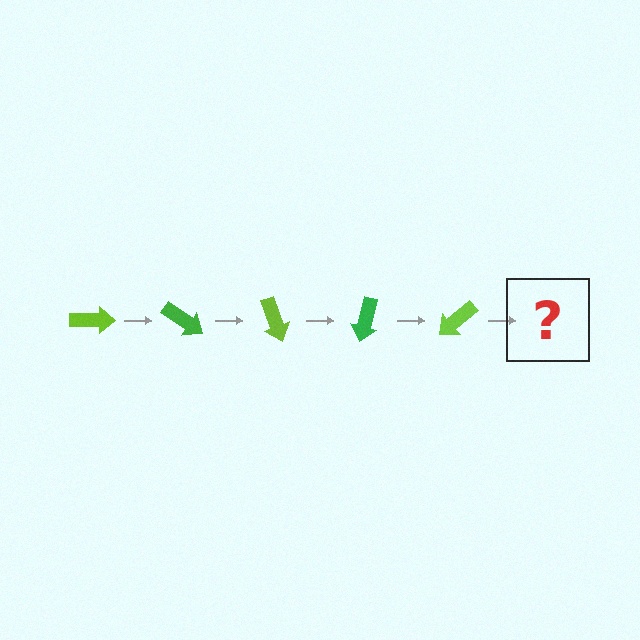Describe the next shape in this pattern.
It should be a green arrow, rotated 175 degrees from the start.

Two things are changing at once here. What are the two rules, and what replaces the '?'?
The two rules are that it rotates 35 degrees each step and the color cycles through lime and green. The '?' should be a green arrow, rotated 175 degrees from the start.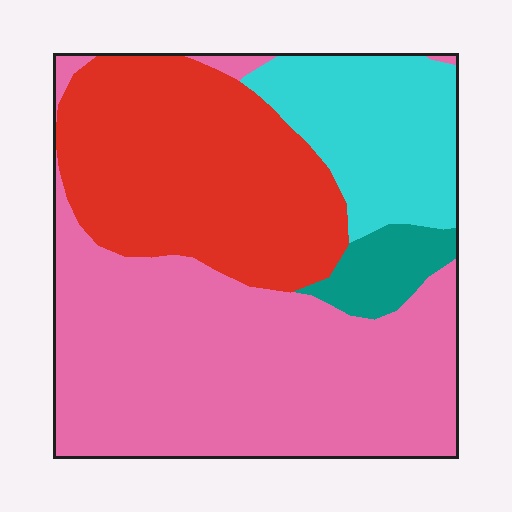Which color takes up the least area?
Teal, at roughly 5%.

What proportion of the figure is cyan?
Cyan takes up about one sixth (1/6) of the figure.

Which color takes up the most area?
Pink, at roughly 45%.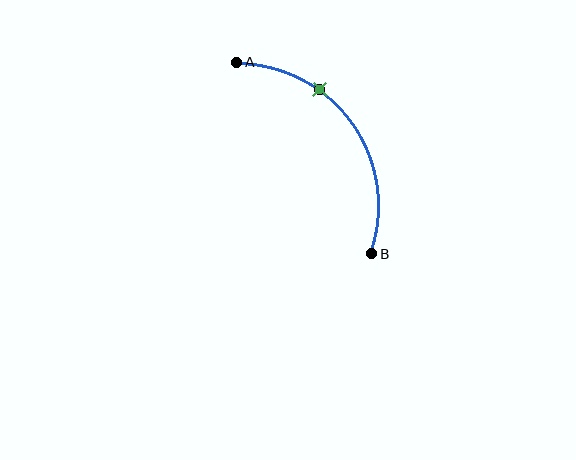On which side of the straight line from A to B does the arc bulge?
The arc bulges above and to the right of the straight line connecting A and B.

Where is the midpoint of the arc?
The arc midpoint is the point on the curve farthest from the straight line joining A and B. It sits above and to the right of that line.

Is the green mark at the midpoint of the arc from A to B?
No. The green mark lies on the arc but is closer to endpoint A. The arc midpoint would be at the point on the curve equidistant along the arc from both A and B.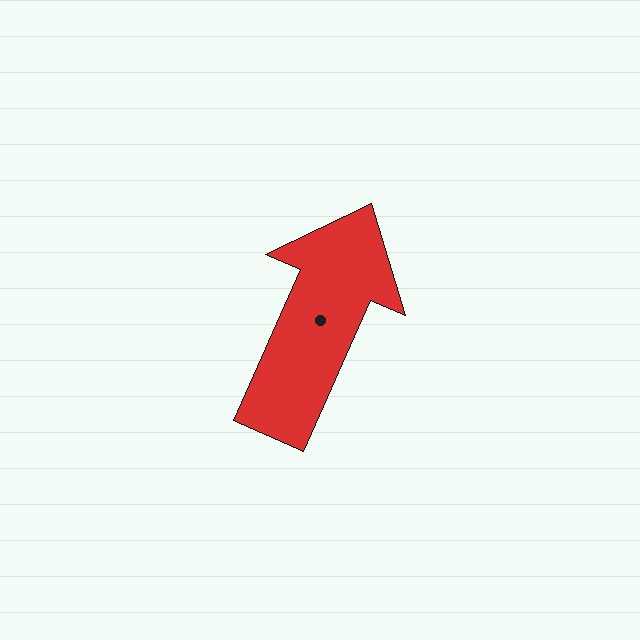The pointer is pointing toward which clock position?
Roughly 1 o'clock.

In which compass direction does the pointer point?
Northeast.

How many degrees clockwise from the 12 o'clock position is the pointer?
Approximately 24 degrees.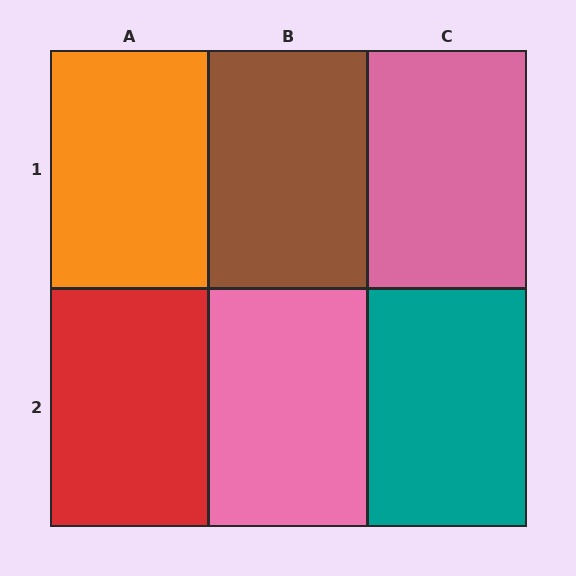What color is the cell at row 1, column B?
Brown.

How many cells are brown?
1 cell is brown.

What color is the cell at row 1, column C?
Pink.